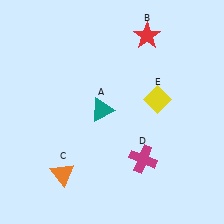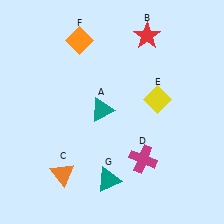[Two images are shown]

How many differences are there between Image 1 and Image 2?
There are 2 differences between the two images.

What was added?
An orange diamond (F), a teal triangle (G) were added in Image 2.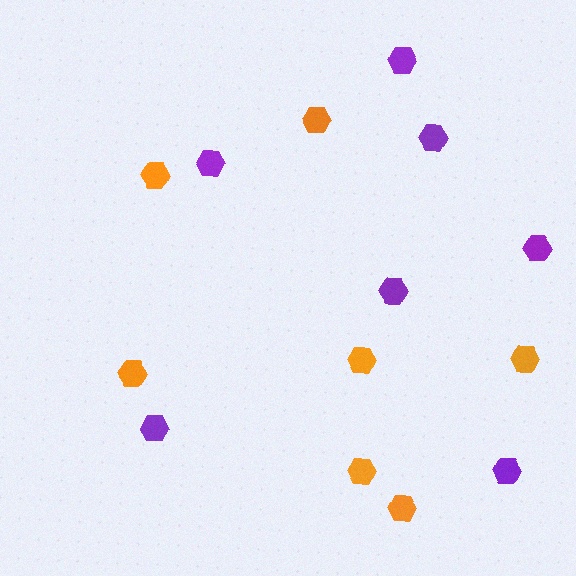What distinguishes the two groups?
There are 2 groups: one group of orange hexagons (7) and one group of purple hexagons (7).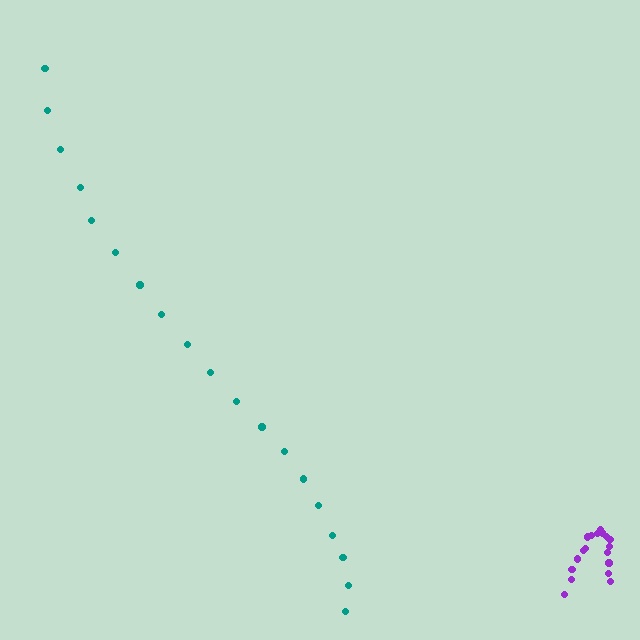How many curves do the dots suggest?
There are 2 distinct paths.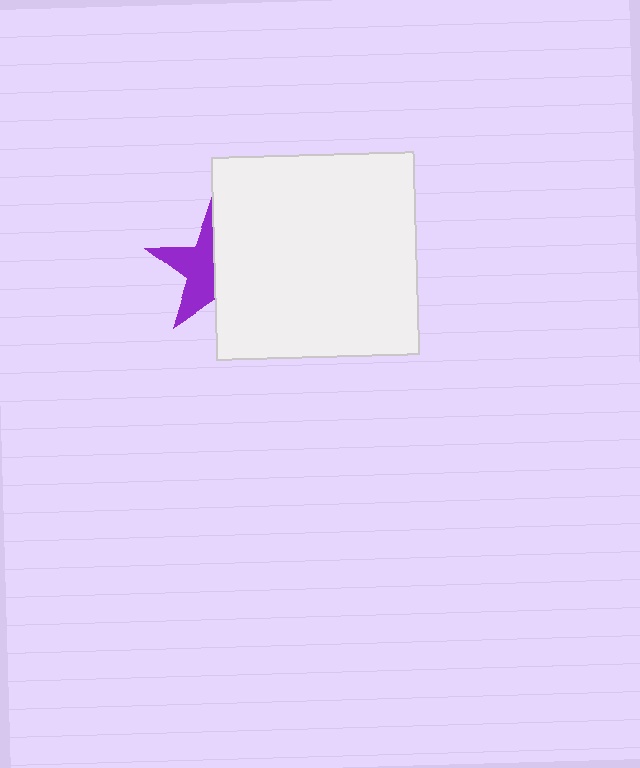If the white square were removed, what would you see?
You would see the complete purple star.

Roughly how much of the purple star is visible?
About half of it is visible (roughly 49%).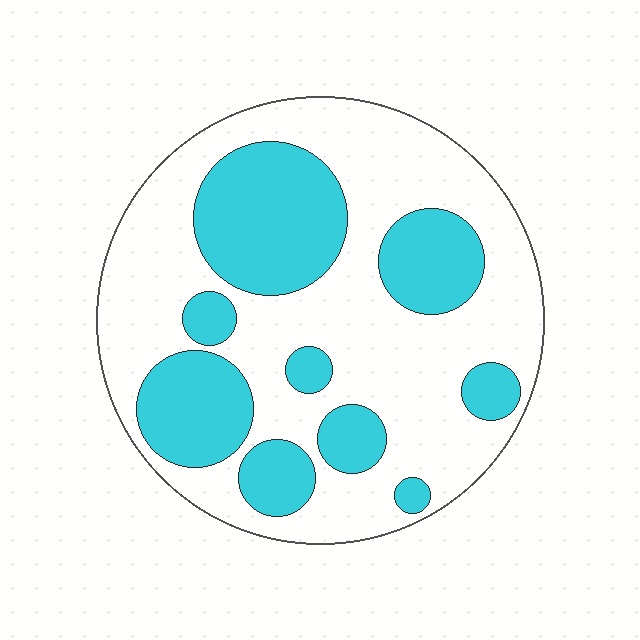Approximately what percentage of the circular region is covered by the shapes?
Approximately 35%.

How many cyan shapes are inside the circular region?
9.